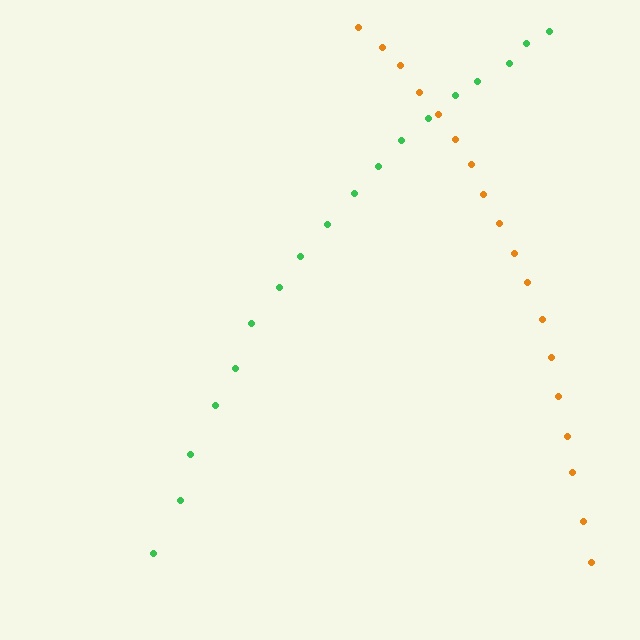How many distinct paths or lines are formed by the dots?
There are 2 distinct paths.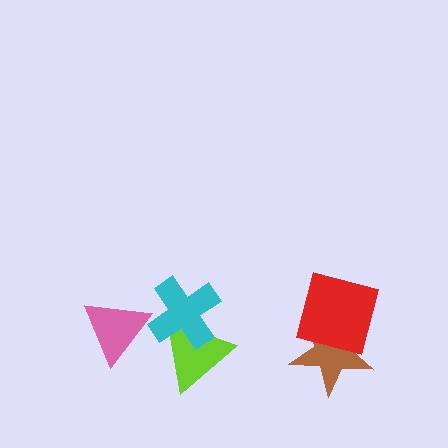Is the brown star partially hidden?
Yes, it is partially covered by another shape.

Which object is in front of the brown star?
The red square is in front of the brown star.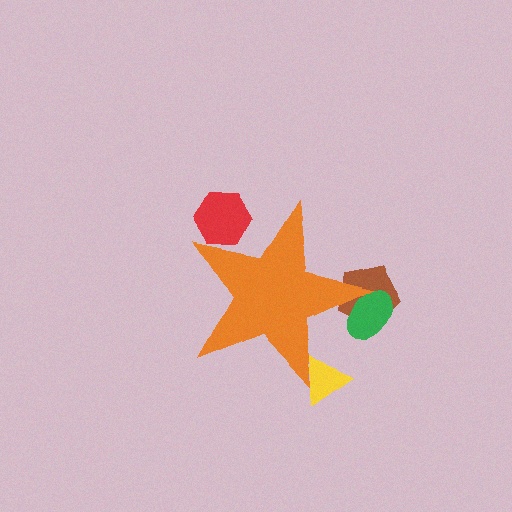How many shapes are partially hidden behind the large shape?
4 shapes are partially hidden.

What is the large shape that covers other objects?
An orange star.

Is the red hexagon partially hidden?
Yes, the red hexagon is partially hidden behind the orange star.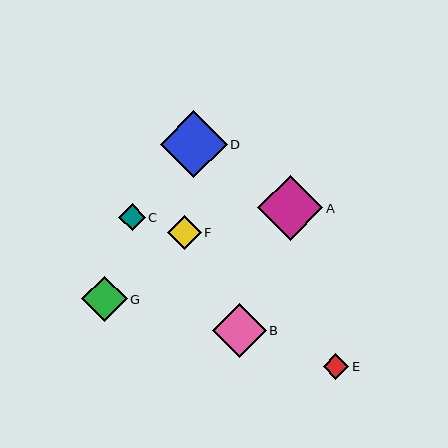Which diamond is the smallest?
Diamond E is the smallest with a size of approximately 25 pixels.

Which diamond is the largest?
Diamond D is the largest with a size of approximately 67 pixels.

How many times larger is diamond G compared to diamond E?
Diamond G is approximately 1.8 times the size of diamond E.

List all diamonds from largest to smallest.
From largest to smallest: D, A, B, G, F, C, E.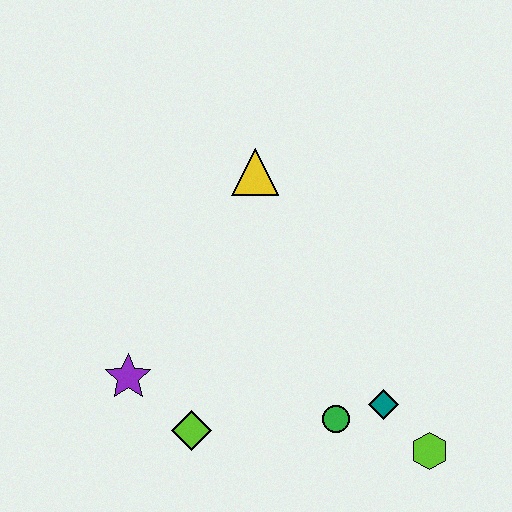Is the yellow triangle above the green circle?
Yes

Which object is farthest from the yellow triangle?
The lime hexagon is farthest from the yellow triangle.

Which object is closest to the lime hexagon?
The teal diamond is closest to the lime hexagon.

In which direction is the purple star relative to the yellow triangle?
The purple star is below the yellow triangle.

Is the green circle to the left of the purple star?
No